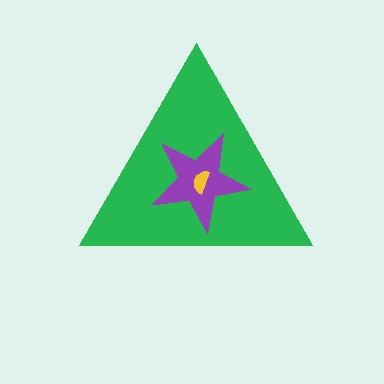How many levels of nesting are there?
3.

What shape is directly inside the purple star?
The yellow semicircle.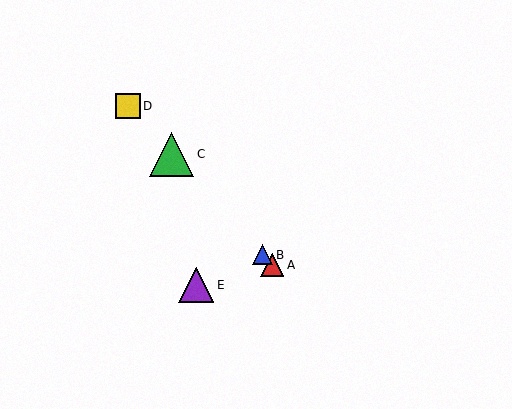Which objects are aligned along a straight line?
Objects A, B, C, D are aligned along a straight line.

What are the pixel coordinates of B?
Object B is at (263, 255).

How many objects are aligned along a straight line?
4 objects (A, B, C, D) are aligned along a straight line.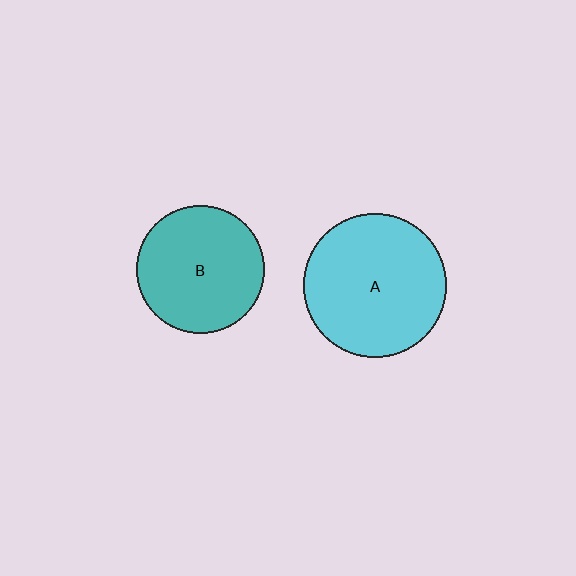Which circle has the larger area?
Circle A (cyan).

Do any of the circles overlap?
No, none of the circles overlap.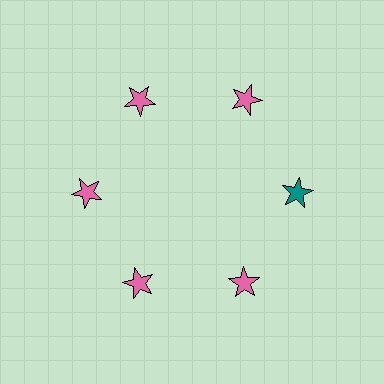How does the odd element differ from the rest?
It has a different color: teal instead of pink.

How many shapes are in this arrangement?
There are 6 shapes arranged in a ring pattern.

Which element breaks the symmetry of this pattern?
The teal star at roughly the 3 o'clock position breaks the symmetry. All other shapes are pink stars.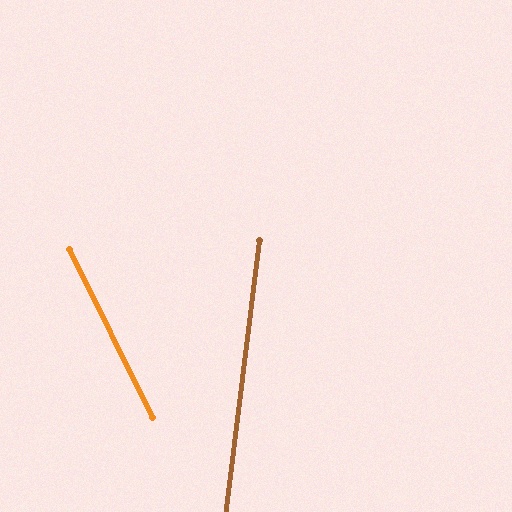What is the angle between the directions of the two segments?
Approximately 33 degrees.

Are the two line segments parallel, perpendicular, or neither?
Neither parallel nor perpendicular — they differ by about 33°.